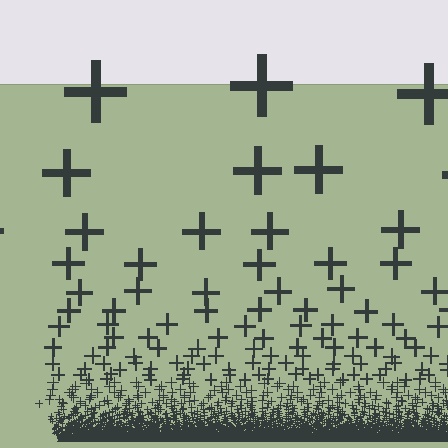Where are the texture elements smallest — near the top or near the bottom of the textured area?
Near the bottom.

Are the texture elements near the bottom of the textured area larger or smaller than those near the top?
Smaller. The gradient is inverted — elements near the bottom are smaller and denser.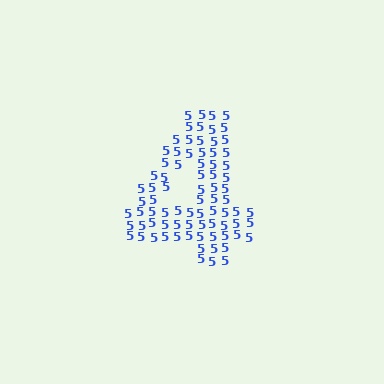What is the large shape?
The large shape is the digit 4.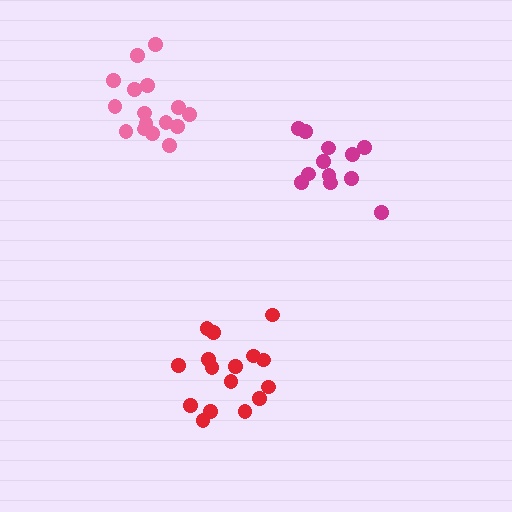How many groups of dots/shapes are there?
There are 3 groups.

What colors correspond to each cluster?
The clusters are colored: magenta, red, pink.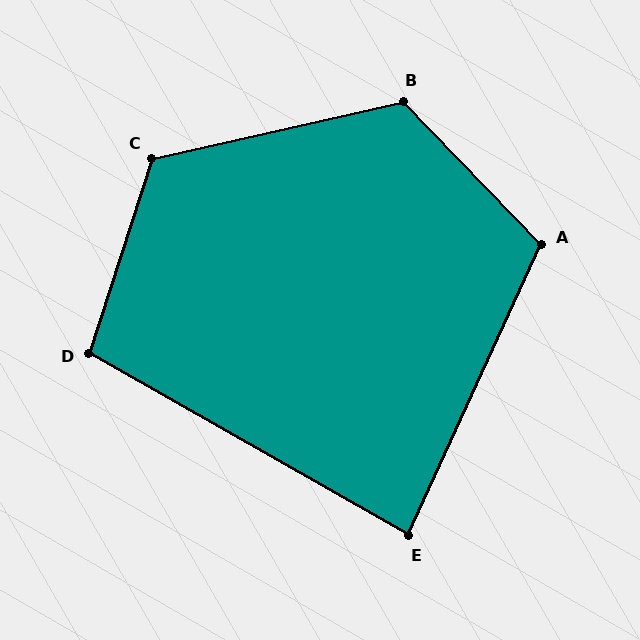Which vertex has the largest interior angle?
B, at approximately 121 degrees.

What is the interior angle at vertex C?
Approximately 120 degrees (obtuse).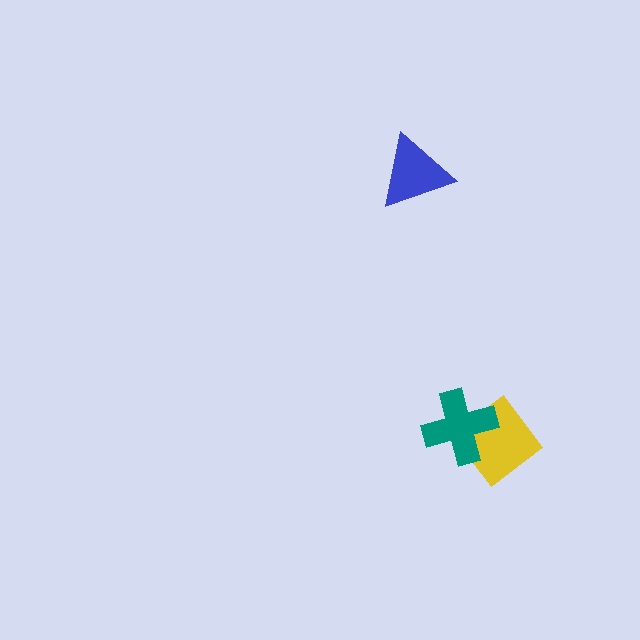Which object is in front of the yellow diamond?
The teal cross is in front of the yellow diamond.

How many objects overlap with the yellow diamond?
1 object overlaps with the yellow diamond.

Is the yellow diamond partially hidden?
Yes, it is partially covered by another shape.